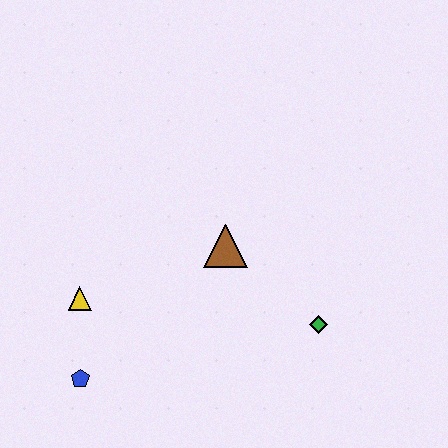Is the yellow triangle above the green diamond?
Yes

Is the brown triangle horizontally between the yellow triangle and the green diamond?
Yes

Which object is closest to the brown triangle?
The green diamond is closest to the brown triangle.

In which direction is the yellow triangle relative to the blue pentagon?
The yellow triangle is above the blue pentagon.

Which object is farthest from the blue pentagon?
The green diamond is farthest from the blue pentagon.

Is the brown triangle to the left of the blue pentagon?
No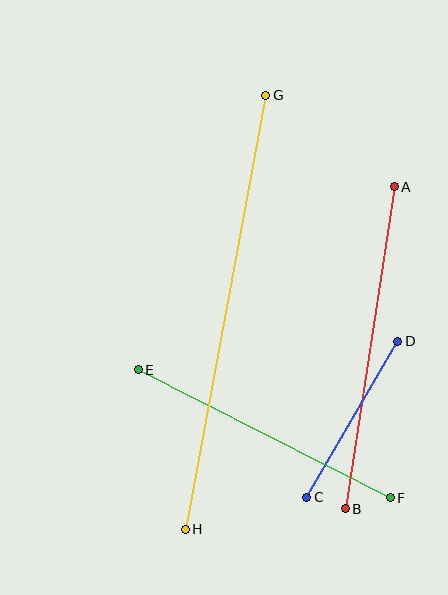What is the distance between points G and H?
The distance is approximately 441 pixels.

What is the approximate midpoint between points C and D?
The midpoint is at approximately (352, 419) pixels.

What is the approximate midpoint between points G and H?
The midpoint is at approximately (225, 312) pixels.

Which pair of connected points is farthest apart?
Points G and H are farthest apart.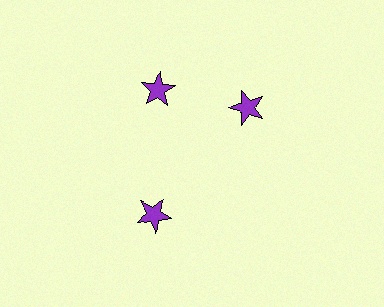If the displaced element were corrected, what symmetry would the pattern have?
It would have 3-fold rotational symmetry — the pattern would map onto itself every 120 degrees.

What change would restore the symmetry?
The symmetry would be restored by rotating it back into even spacing with its neighbors so that all 3 stars sit at equal angles and equal distance from the center.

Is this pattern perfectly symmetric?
No. The 3 purple stars are arranged in a ring, but one element near the 3 o'clock position is rotated out of alignment along the ring, breaking the 3-fold rotational symmetry.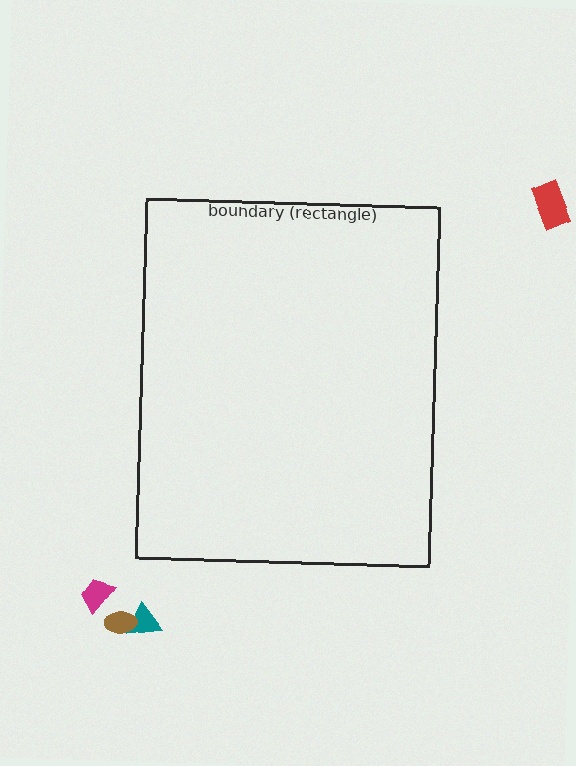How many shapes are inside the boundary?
0 inside, 4 outside.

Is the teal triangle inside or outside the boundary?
Outside.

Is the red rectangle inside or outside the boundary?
Outside.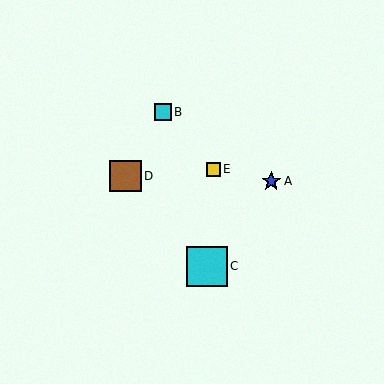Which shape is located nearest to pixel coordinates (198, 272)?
The cyan square (labeled C) at (207, 266) is nearest to that location.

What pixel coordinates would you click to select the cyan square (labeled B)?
Click at (163, 112) to select the cyan square B.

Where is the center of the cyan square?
The center of the cyan square is at (207, 266).